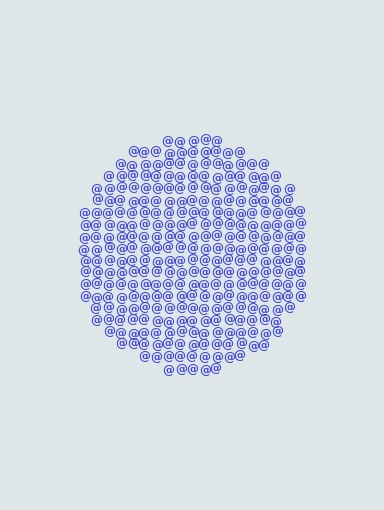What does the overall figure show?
The overall figure shows a circle.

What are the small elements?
The small elements are at signs.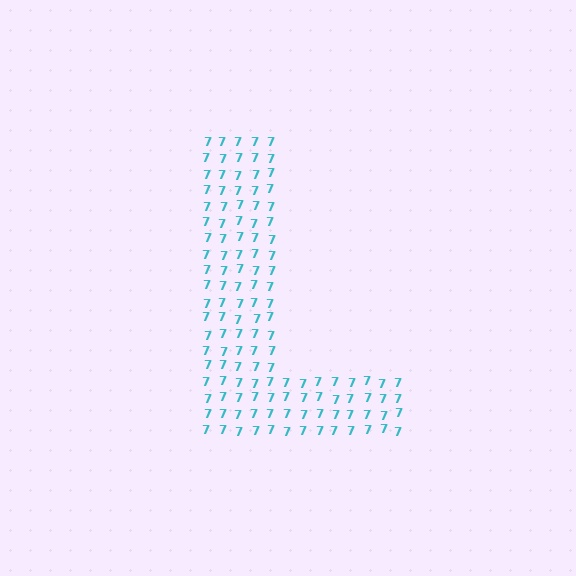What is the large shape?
The large shape is the letter L.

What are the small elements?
The small elements are digit 7's.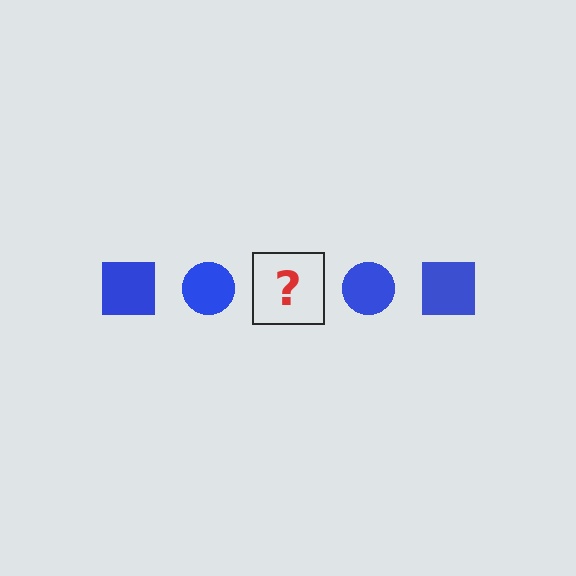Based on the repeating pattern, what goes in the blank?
The blank should be a blue square.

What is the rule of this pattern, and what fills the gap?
The rule is that the pattern cycles through square, circle shapes in blue. The gap should be filled with a blue square.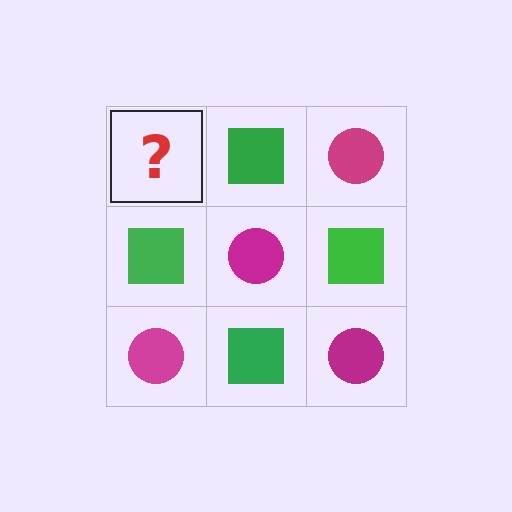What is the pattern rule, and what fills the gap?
The rule is that it alternates magenta circle and green square in a checkerboard pattern. The gap should be filled with a magenta circle.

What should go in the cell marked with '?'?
The missing cell should contain a magenta circle.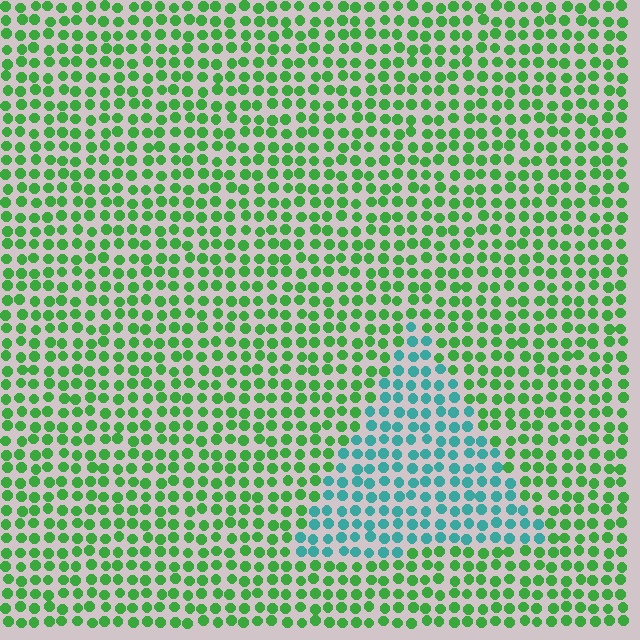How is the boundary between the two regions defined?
The boundary is defined purely by a slight shift in hue (about 55 degrees). Spacing, size, and orientation are identical on both sides.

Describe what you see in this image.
The image is filled with small green elements in a uniform arrangement. A triangle-shaped region is visible where the elements are tinted to a slightly different hue, forming a subtle color boundary.